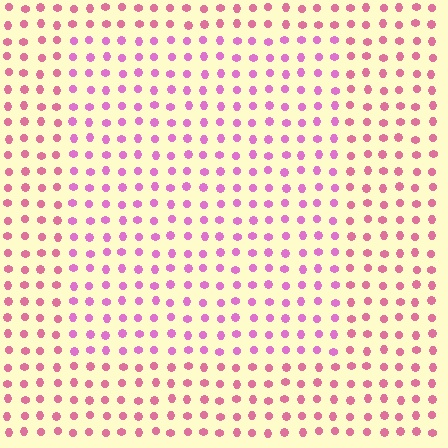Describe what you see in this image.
The image is filled with small pink elements in a uniform arrangement. A rectangle-shaped region is visible where the elements are tinted to a slightly different hue, forming a subtle color boundary.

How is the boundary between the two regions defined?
The boundary is defined purely by a slight shift in hue (about 28 degrees). Spacing, size, and orientation are identical on both sides.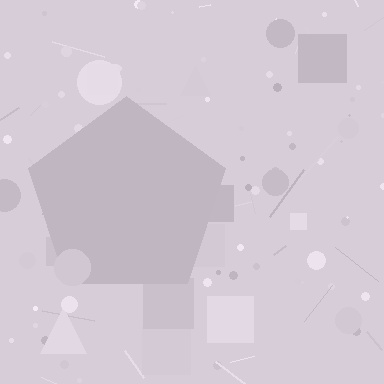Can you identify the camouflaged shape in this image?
The camouflaged shape is a pentagon.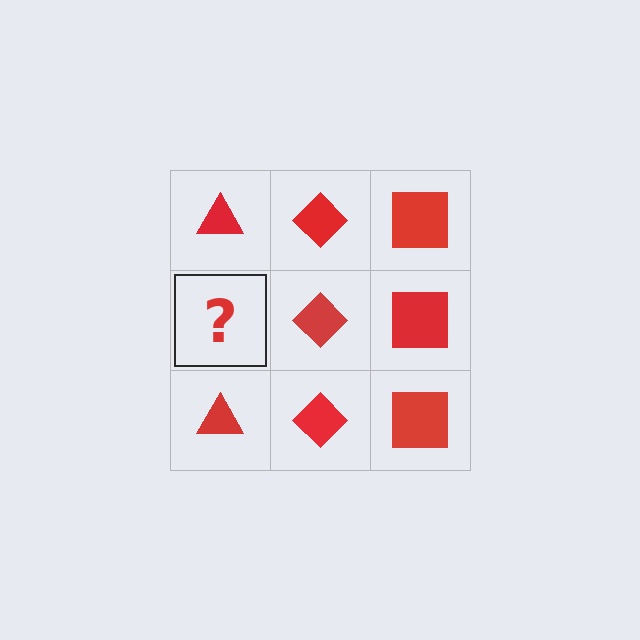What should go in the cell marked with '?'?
The missing cell should contain a red triangle.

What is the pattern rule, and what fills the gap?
The rule is that each column has a consistent shape. The gap should be filled with a red triangle.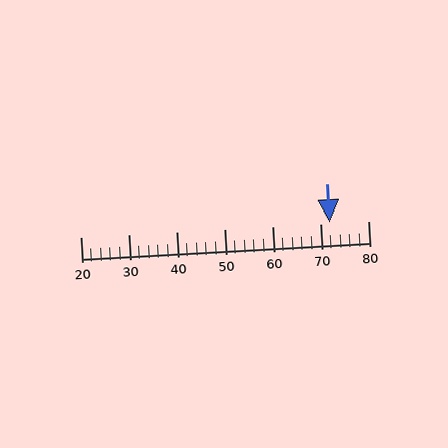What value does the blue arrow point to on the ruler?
The blue arrow points to approximately 72.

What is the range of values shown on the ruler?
The ruler shows values from 20 to 80.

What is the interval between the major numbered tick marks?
The major tick marks are spaced 10 units apart.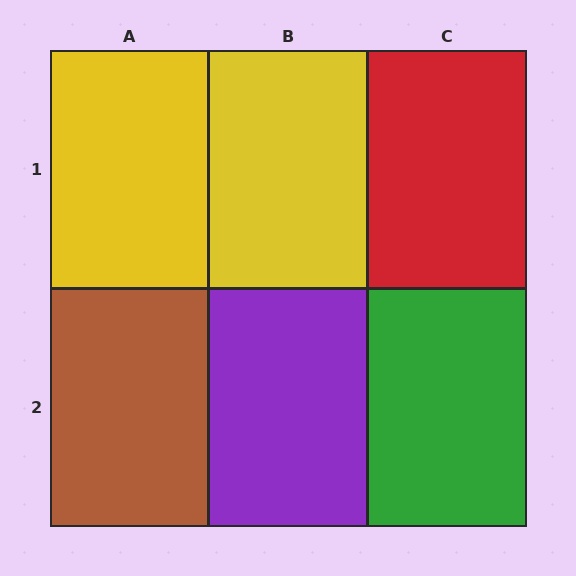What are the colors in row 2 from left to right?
Brown, purple, green.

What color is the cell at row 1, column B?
Yellow.